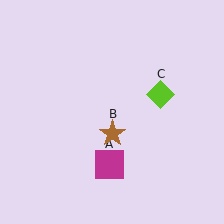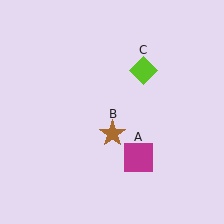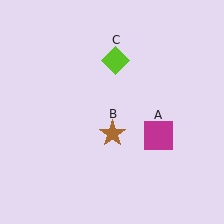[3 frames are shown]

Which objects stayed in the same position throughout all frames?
Brown star (object B) remained stationary.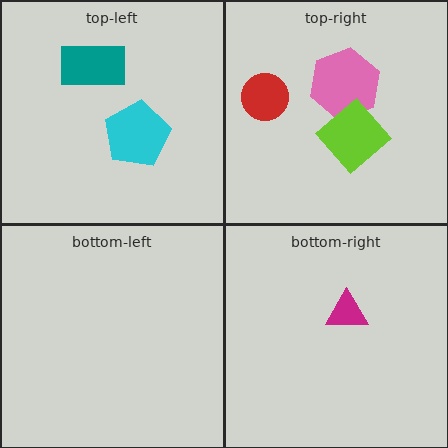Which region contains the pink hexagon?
The top-right region.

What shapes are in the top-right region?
The pink hexagon, the lime diamond, the red circle.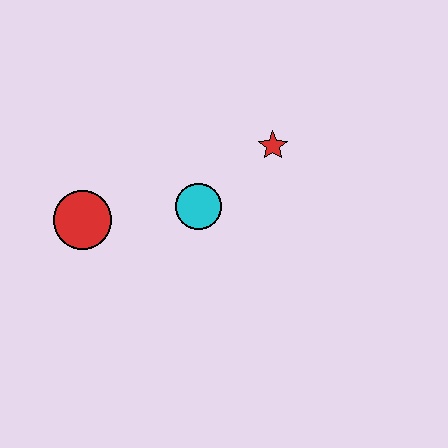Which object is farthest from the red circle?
The red star is farthest from the red circle.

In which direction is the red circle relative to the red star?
The red circle is to the left of the red star.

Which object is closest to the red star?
The cyan circle is closest to the red star.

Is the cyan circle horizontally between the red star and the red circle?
Yes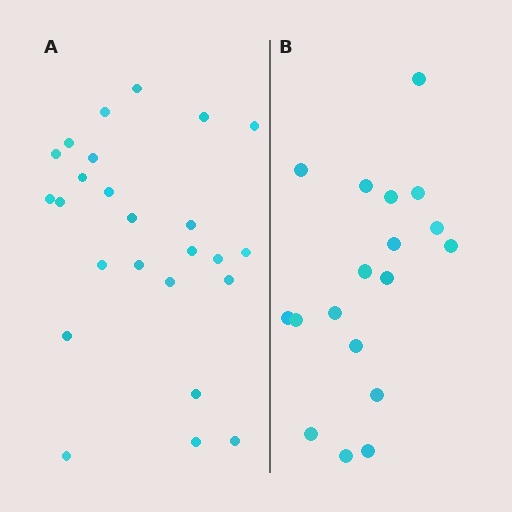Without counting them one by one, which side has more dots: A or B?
Region A (the left region) has more dots.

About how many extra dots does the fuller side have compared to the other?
Region A has roughly 8 or so more dots than region B.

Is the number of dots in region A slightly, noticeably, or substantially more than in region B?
Region A has noticeably more, but not dramatically so. The ratio is roughly 1.4 to 1.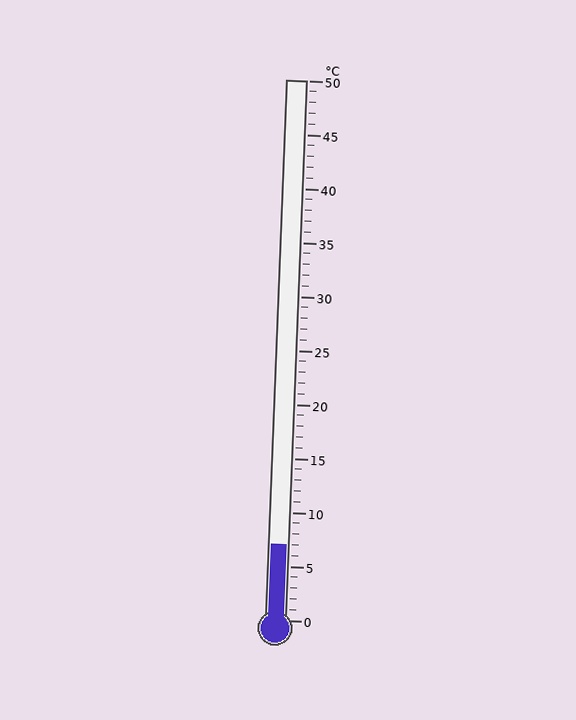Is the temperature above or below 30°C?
The temperature is below 30°C.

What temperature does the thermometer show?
The thermometer shows approximately 7°C.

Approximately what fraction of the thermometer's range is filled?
The thermometer is filled to approximately 15% of its range.